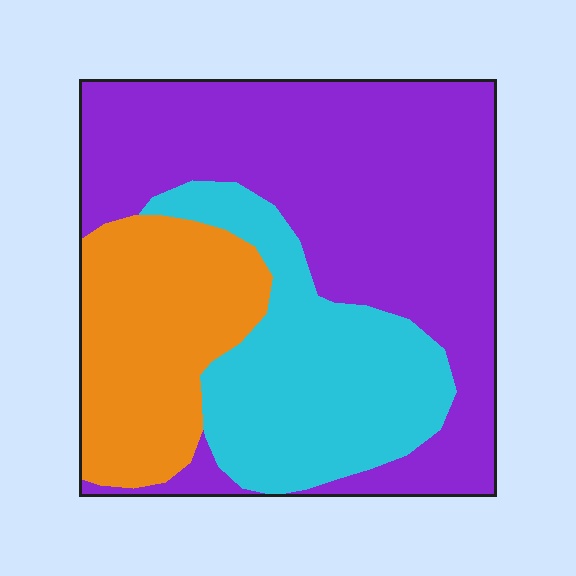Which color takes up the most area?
Purple, at roughly 50%.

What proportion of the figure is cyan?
Cyan takes up about one quarter (1/4) of the figure.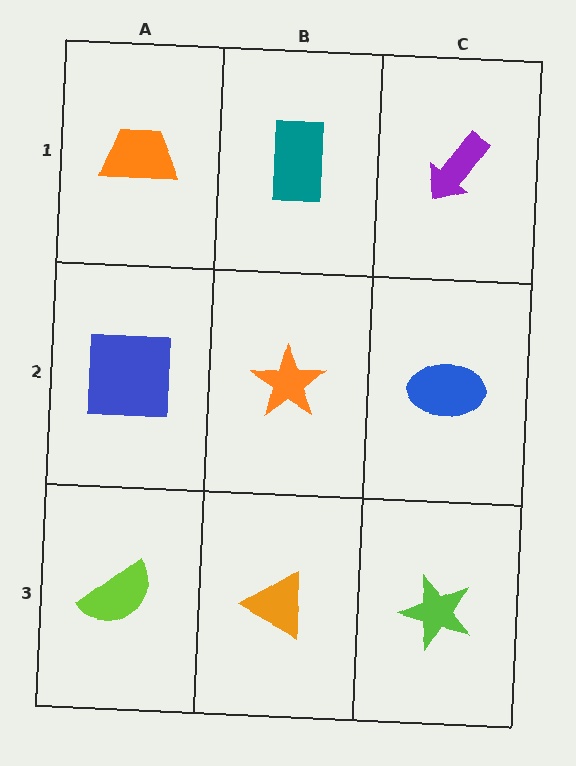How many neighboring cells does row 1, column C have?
2.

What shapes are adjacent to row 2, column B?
A teal rectangle (row 1, column B), an orange triangle (row 3, column B), a blue square (row 2, column A), a blue ellipse (row 2, column C).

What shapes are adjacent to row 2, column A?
An orange trapezoid (row 1, column A), a lime semicircle (row 3, column A), an orange star (row 2, column B).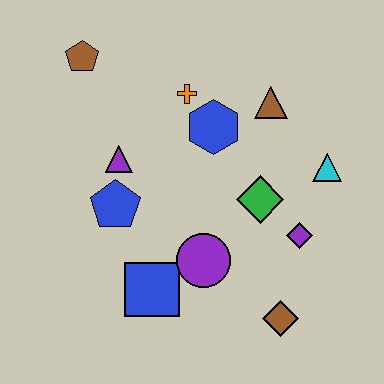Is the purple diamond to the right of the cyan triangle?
No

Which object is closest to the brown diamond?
The purple diamond is closest to the brown diamond.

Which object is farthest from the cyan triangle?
The brown pentagon is farthest from the cyan triangle.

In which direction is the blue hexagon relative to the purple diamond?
The blue hexagon is above the purple diamond.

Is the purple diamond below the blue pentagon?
Yes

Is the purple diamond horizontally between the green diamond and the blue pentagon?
No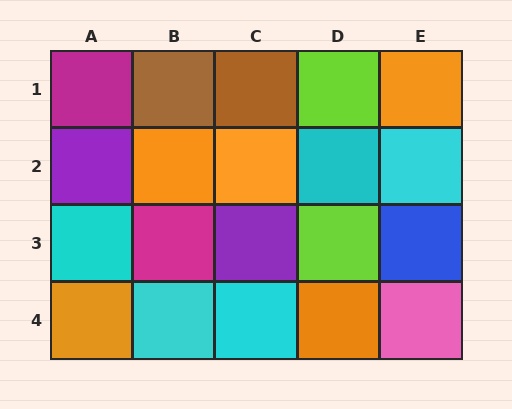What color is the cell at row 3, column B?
Magenta.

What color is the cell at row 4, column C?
Cyan.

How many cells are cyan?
5 cells are cyan.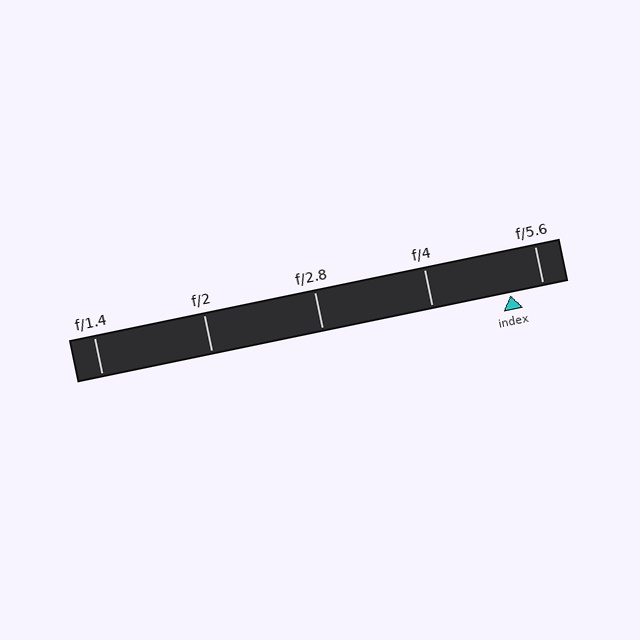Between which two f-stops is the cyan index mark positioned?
The index mark is between f/4 and f/5.6.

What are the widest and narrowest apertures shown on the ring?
The widest aperture shown is f/1.4 and the narrowest is f/5.6.